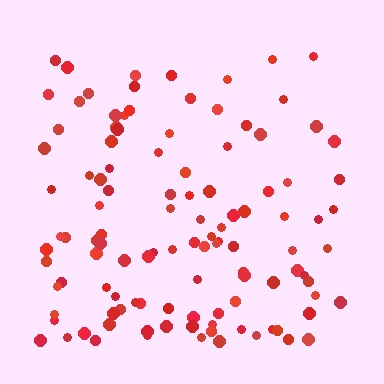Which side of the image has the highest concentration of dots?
The bottom.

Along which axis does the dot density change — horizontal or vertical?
Vertical.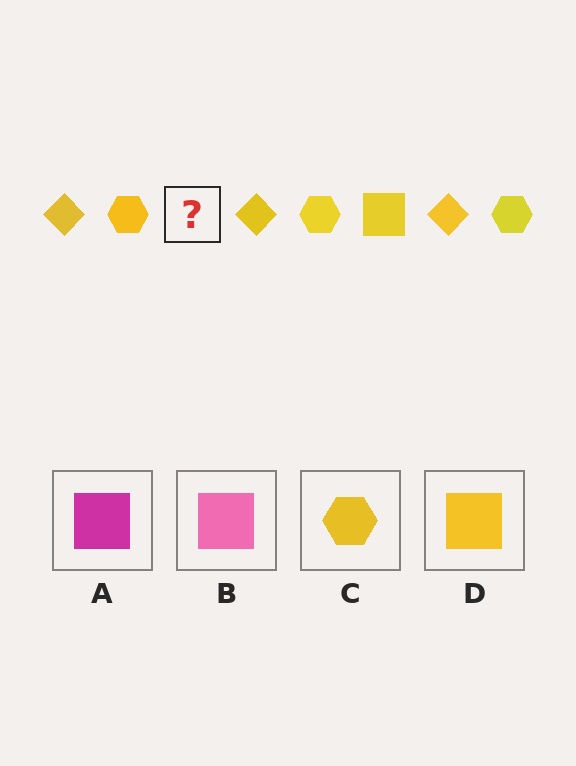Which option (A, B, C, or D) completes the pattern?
D.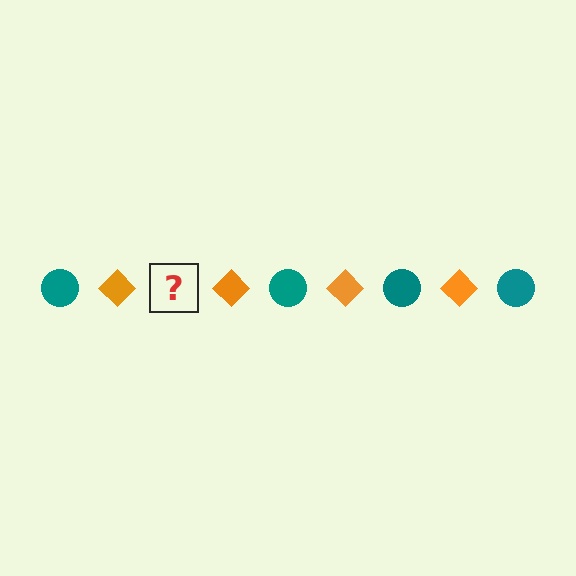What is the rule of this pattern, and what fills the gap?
The rule is that the pattern alternates between teal circle and orange diamond. The gap should be filled with a teal circle.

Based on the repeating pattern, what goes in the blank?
The blank should be a teal circle.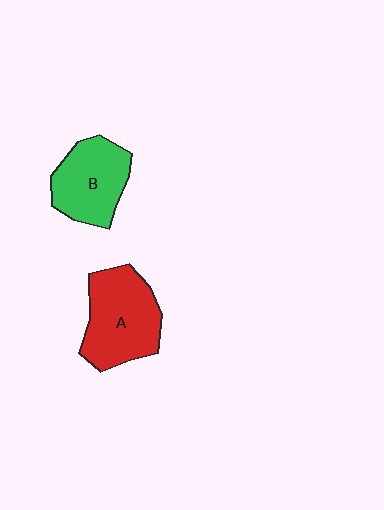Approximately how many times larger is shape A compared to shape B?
Approximately 1.2 times.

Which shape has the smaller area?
Shape B (green).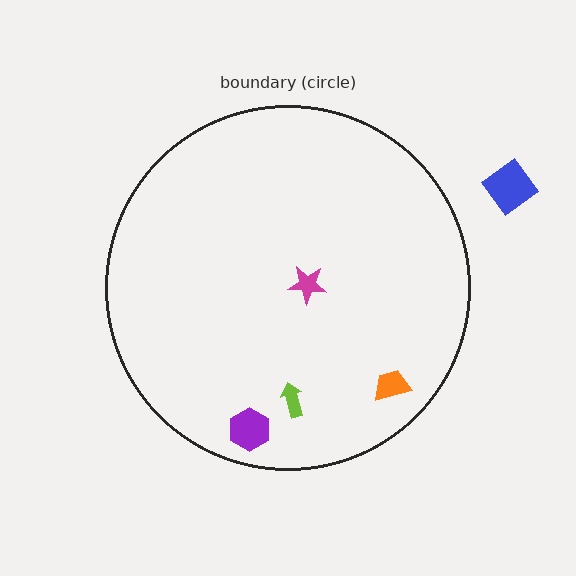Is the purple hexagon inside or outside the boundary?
Inside.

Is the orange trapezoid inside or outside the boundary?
Inside.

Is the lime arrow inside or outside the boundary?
Inside.